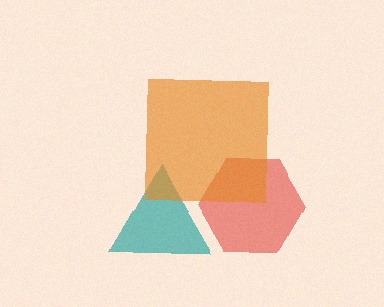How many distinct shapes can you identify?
There are 3 distinct shapes: a teal triangle, a red hexagon, an orange square.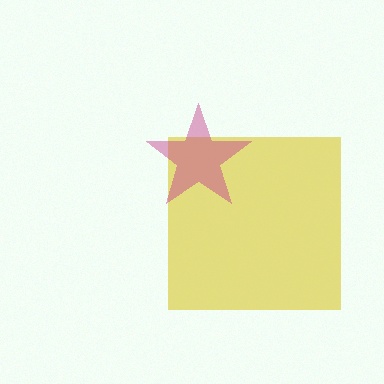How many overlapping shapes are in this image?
There are 2 overlapping shapes in the image.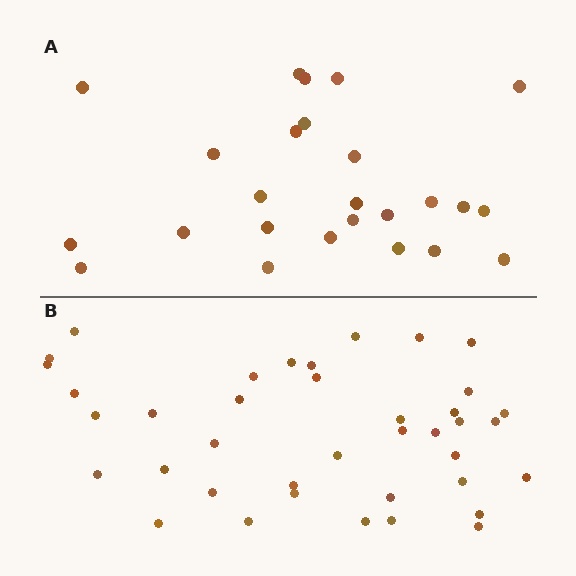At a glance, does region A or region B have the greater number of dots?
Region B (the bottom region) has more dots.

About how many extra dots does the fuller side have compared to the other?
Region B has approximately 15 more dots than region A.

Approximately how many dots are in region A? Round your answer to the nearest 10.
About 20 dots. (The exact count is 25, which rounds to 20.)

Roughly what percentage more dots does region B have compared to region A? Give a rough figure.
About 55% more.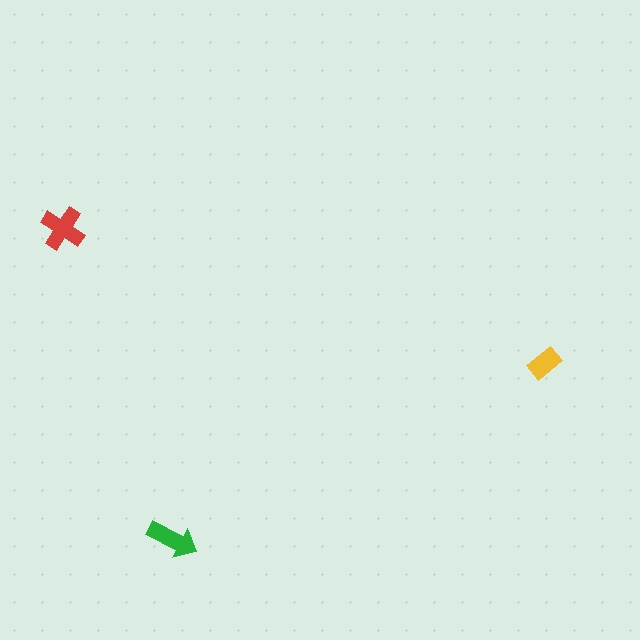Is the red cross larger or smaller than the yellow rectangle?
Larger.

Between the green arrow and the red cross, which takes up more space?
The red cross.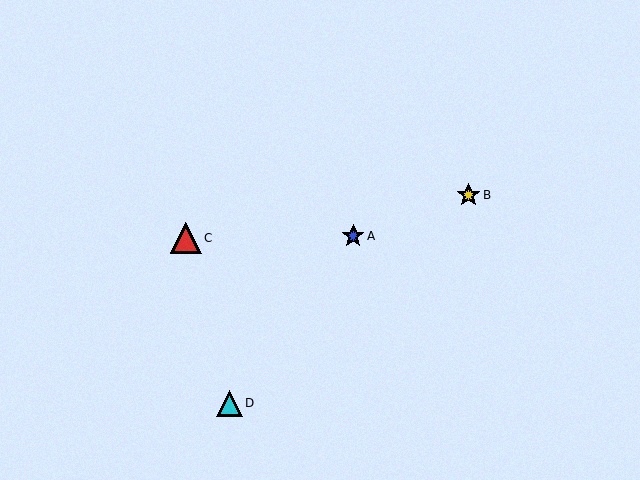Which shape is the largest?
The red triangle (labeled C) is the largest.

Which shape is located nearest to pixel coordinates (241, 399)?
The cyan triangle (labeled D) at (229, 403) is nearest to that location.